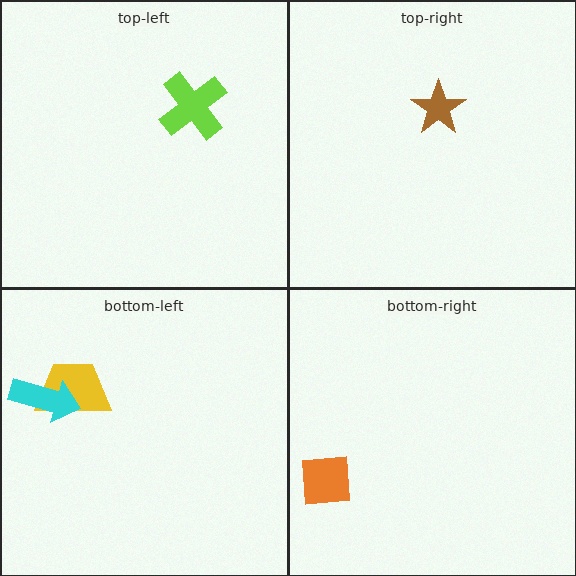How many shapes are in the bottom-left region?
2.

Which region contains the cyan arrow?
The bottom-left region.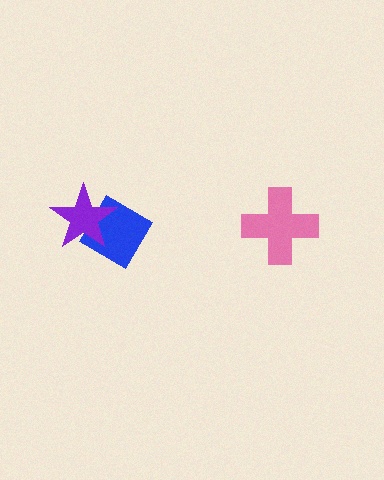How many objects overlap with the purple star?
1 object overlaps with the purple star.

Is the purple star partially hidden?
No, no other shape covers it.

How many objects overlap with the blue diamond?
1 object overlaps with the blue diamond.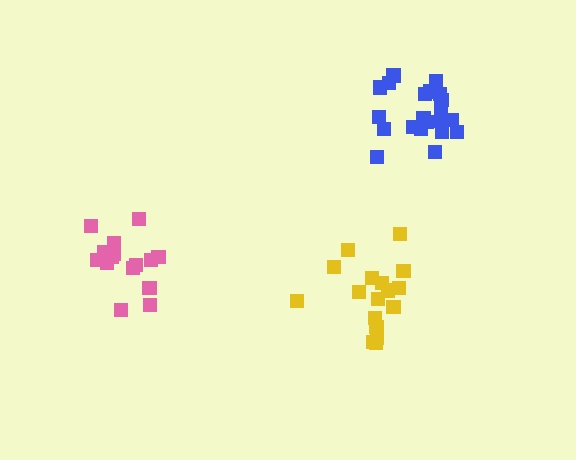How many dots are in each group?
Group 1: 21 dots, Group 2: 17 dots, Group 3: 15 dots (53 total).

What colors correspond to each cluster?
The clusters are colored: blue, yellow, pink.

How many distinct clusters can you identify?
There are 3 distinct clusters.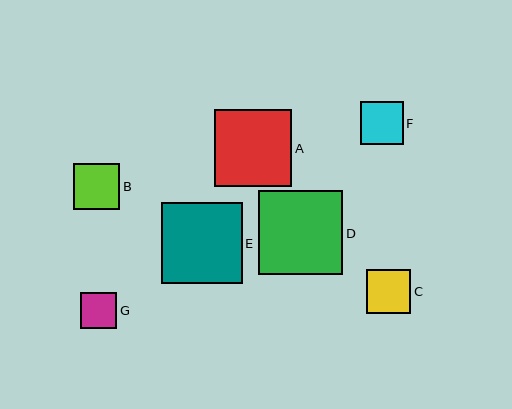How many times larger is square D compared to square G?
Square D is approximately 2.3 times the size of square G.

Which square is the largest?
Square D is the largest with a size of approximately 84 pixels.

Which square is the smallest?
Square G is the smallest with a size of approximately 37 pixels.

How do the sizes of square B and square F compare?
Square B and square F are approximately the same size.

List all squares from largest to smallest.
From largest to smallest: D, E, A, B, C, F, G.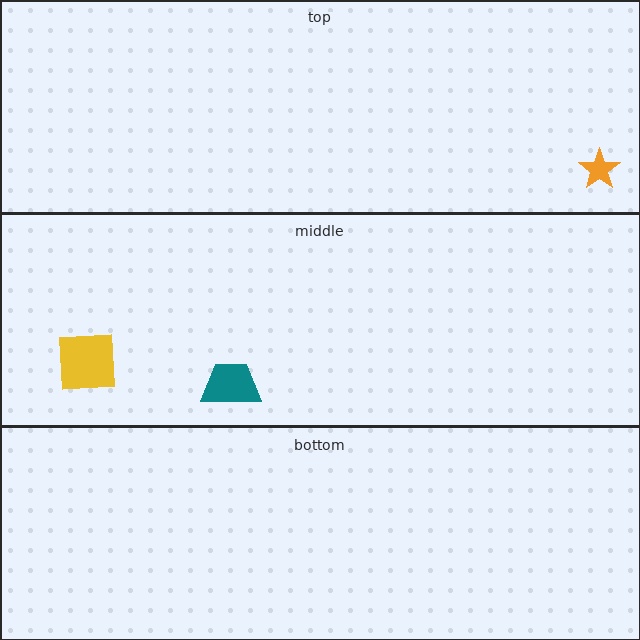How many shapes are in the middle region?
2.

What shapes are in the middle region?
The yellow square, the teal trapezoid.